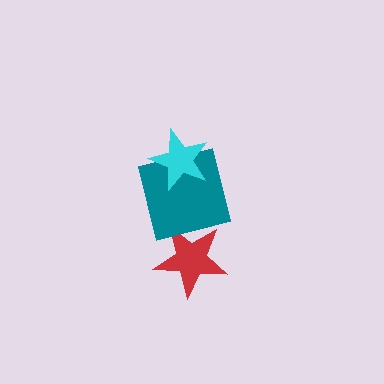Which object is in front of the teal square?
The cyan star is in front of the teal square.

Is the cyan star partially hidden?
No, no other shape covers it.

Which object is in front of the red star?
The teal square is in front of the red star.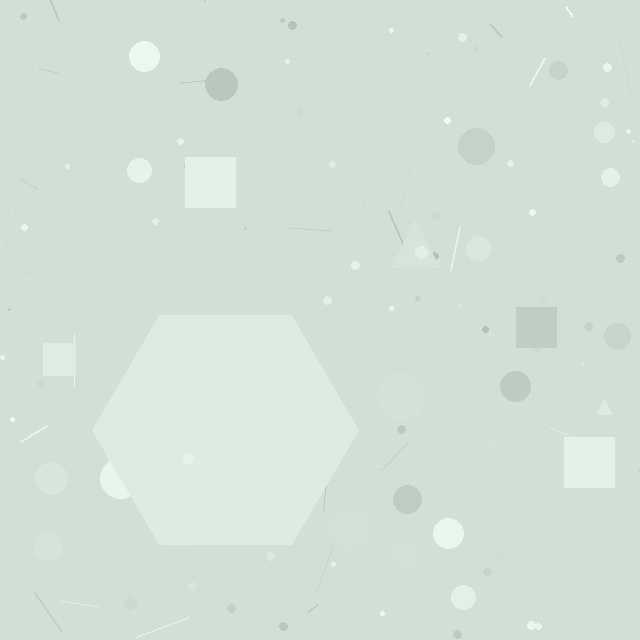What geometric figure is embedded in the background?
A hexagon is embedded in the background.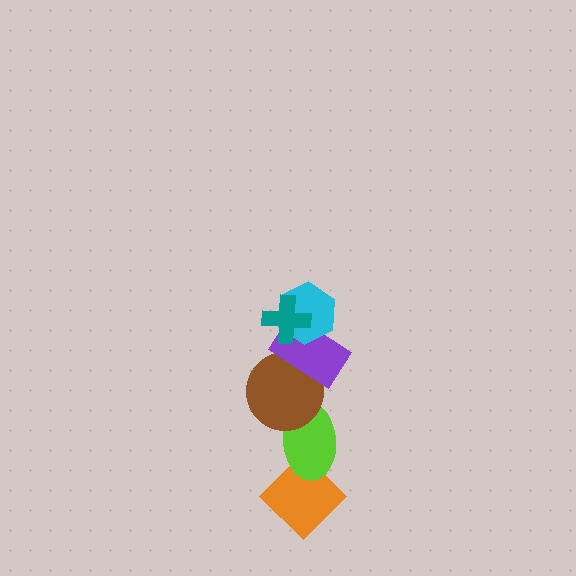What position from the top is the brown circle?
The brown circle is 4th from the top.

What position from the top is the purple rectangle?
The purple rectangle is 3rd from the top.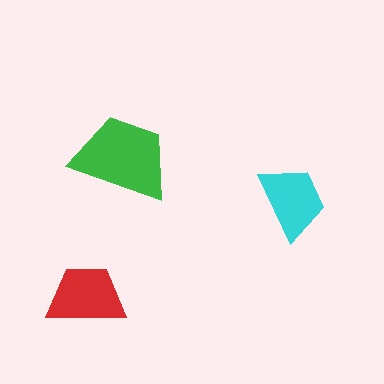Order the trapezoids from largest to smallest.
the green one, the red one, the cyan one.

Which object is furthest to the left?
The red trapezoid is leftmost.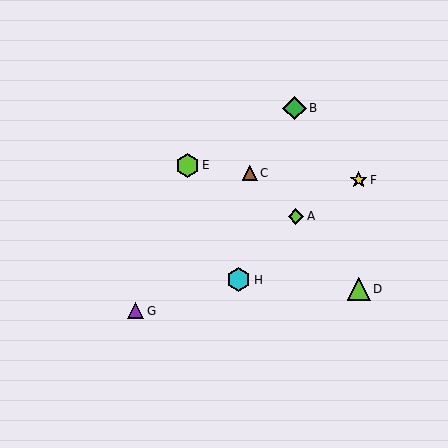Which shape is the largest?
The cyan hexagon (labeled H) is the largest.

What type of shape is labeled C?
Shape C is a brown triangle.